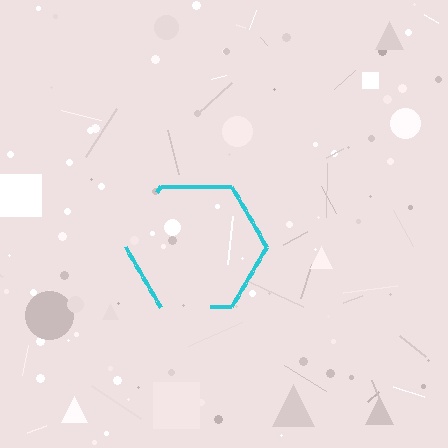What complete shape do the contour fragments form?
The contour fragments form a hexagon.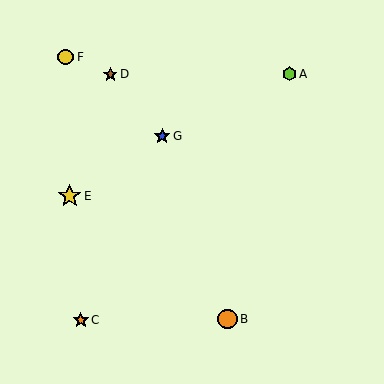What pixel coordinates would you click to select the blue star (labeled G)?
Click at (162, 136) to select the blue star G.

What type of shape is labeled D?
Shape D is a brown star.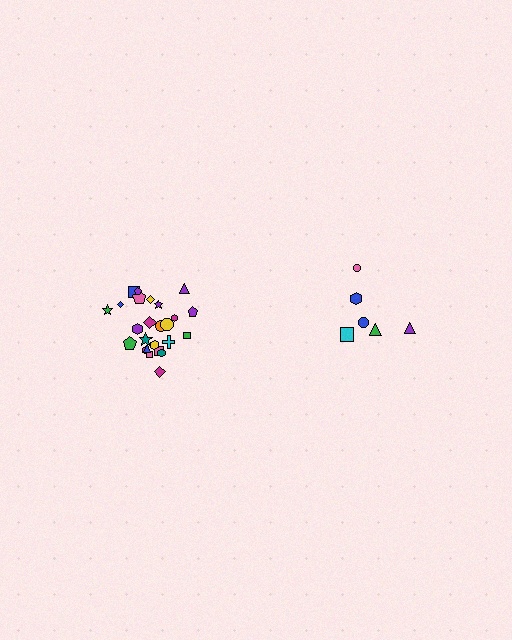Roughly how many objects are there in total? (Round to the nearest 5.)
Roughly 30 objects in total.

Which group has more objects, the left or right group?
The left group.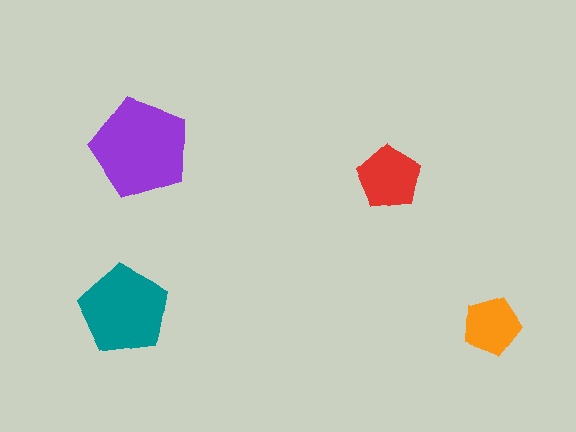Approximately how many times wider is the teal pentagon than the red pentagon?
About 1.5 times wider.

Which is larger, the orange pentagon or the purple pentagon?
The purple one.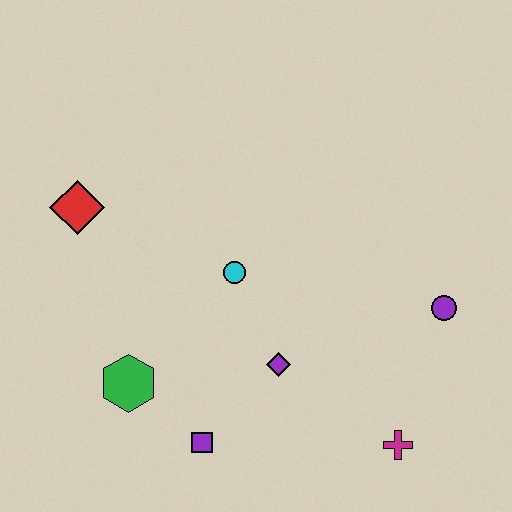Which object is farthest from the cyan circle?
The magenta cross is farthest from the cyan circle.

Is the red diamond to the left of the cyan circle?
Yes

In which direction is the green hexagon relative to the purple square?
The green hexagon is to the left of the purple square.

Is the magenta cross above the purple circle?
No